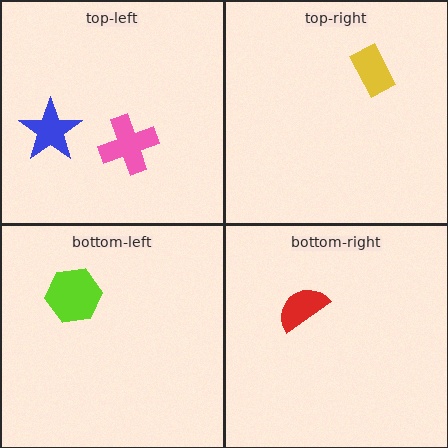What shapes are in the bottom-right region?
The red semicircle.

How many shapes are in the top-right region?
1.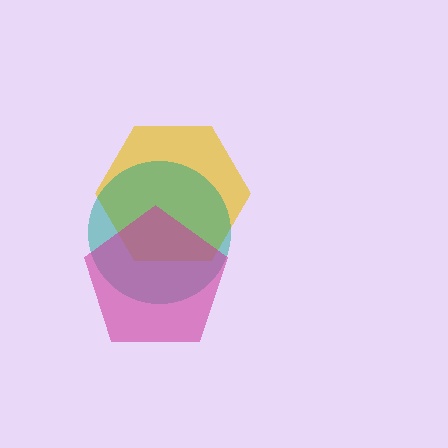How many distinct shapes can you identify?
There are 3 distinct shapes: a yellow hexagon, a teal circle, a magenta pentagon.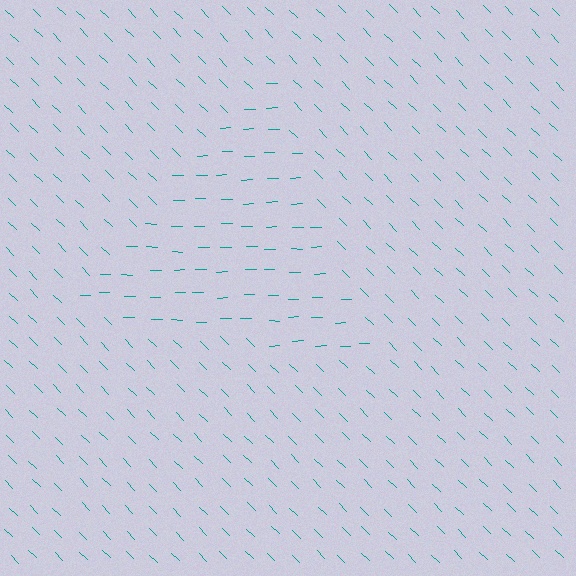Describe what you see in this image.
The image is filled with small teal line segments. A triangle region in the image has lines oriented differently from the surrounding lines, creating a visible texture boundary.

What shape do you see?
I see a triangle.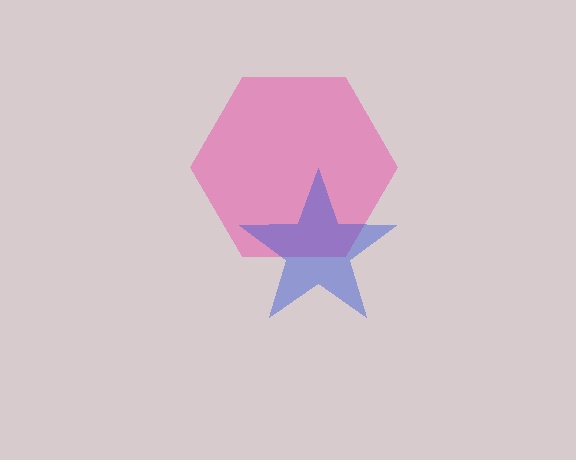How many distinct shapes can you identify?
There are 2 distinct shapes: a pink hexagon, a blue star.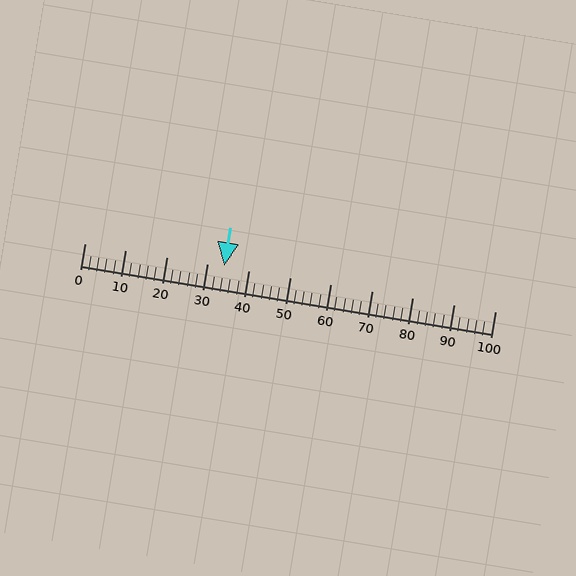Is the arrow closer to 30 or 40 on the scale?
The arrow is closer to 30.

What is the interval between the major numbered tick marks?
The major tick marks are spaced 10 units apart.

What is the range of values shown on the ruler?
The ruler shows values from 0 to 100.